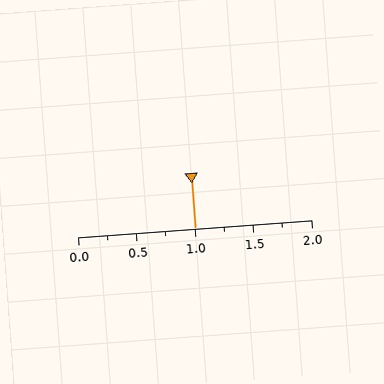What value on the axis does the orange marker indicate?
The marker indicates approximately 1.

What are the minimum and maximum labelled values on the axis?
The axis runs from 0.0 to 2.0.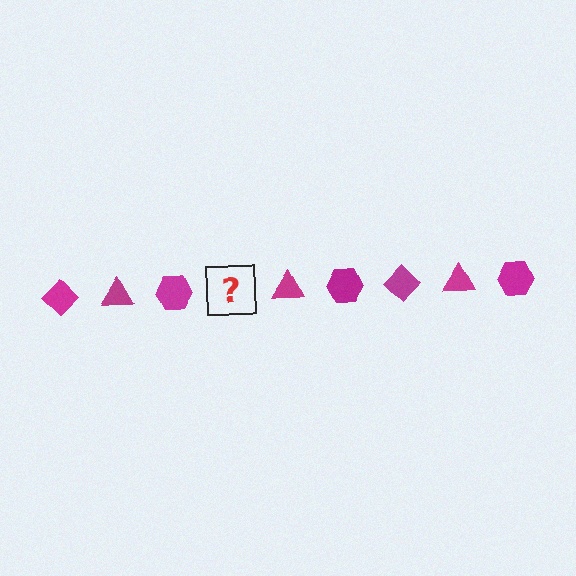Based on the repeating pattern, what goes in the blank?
The blank should be a magenta diamond.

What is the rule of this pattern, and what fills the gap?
The rule is that the pattern cycles through diamond, triangle, hexagon shapes in magenta. The gap should be filled with a magenta diamond.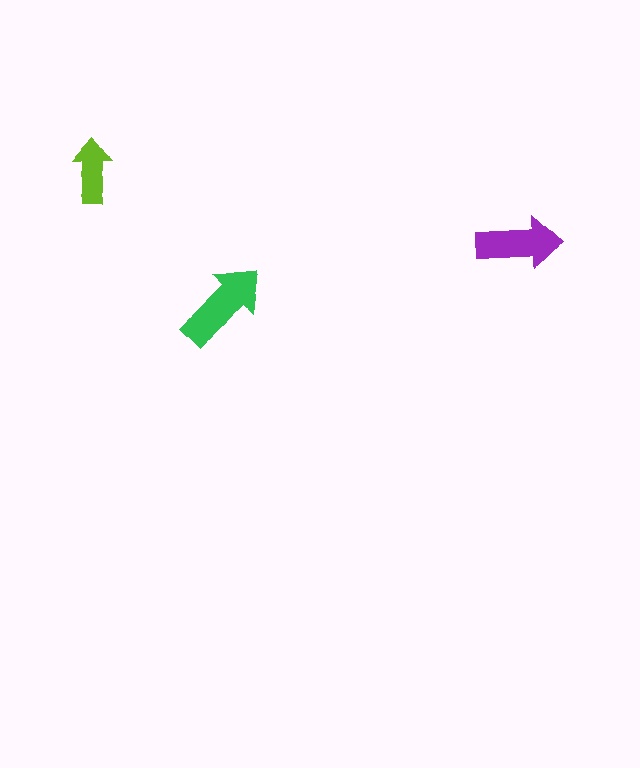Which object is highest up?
The lime arrow is topmost.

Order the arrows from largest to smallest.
the green one, the purple one, the lime one.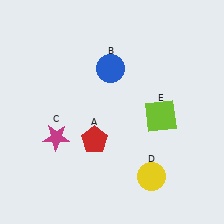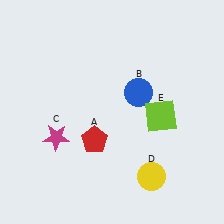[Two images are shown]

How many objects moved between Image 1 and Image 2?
1 object moved between the two images.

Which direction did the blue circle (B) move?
The blue circle (B) moved right.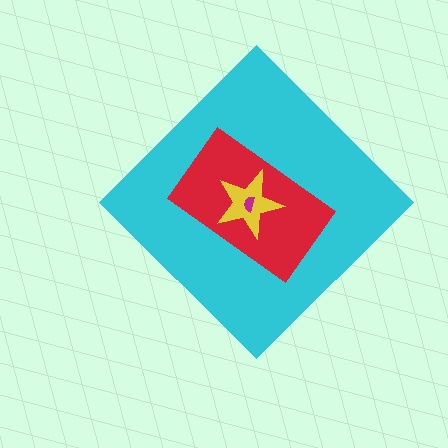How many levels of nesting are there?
4.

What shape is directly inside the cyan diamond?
The red rectangle.